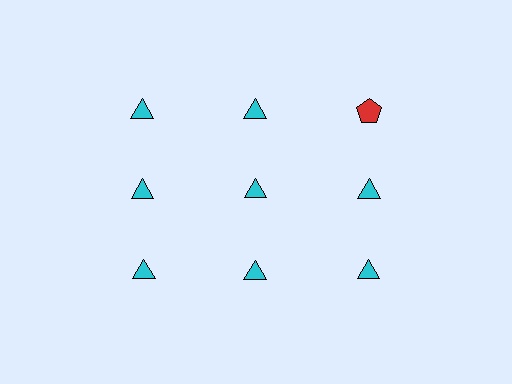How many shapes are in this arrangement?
There are 9 shapes arranged in a grid pattern.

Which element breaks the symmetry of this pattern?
The red pentagon in the top row, center column breaks the symmetry. All other shapes are cyan triangles.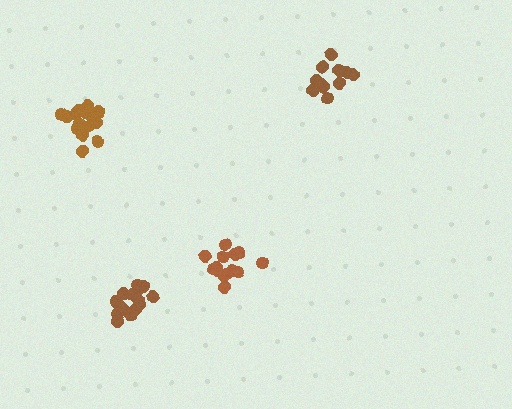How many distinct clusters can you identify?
There are 4 distinct clusters.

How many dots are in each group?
Group 1: 17 dots, Group 2: 14 dots, Group 3: 16 dots, Group 4: 11 dots (58 total).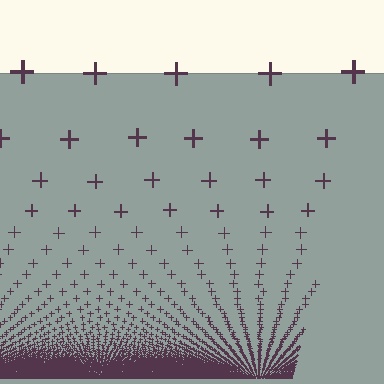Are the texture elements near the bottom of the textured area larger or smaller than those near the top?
Smaller. The gradient is inverted — elements near the bottom are smaller and denser.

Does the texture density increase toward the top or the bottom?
Density increases toward the bottom.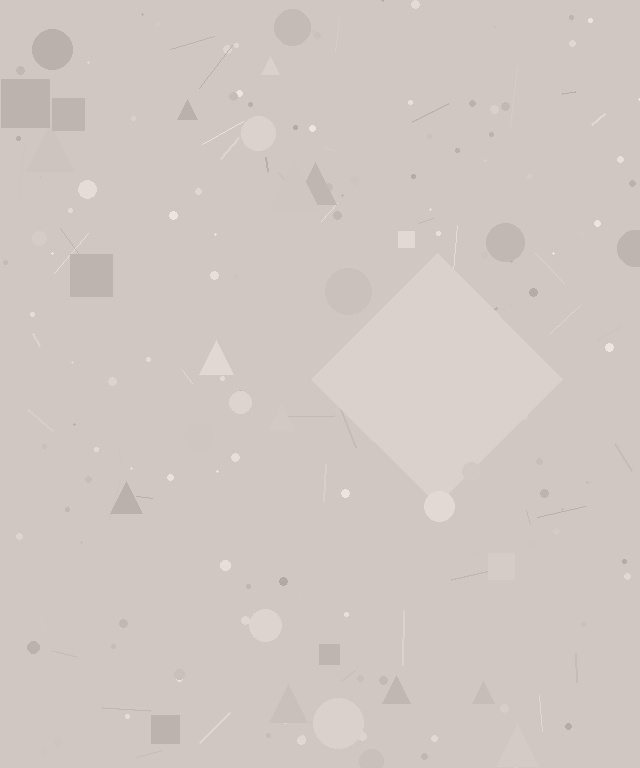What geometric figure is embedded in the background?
A diamond is embedded in the background.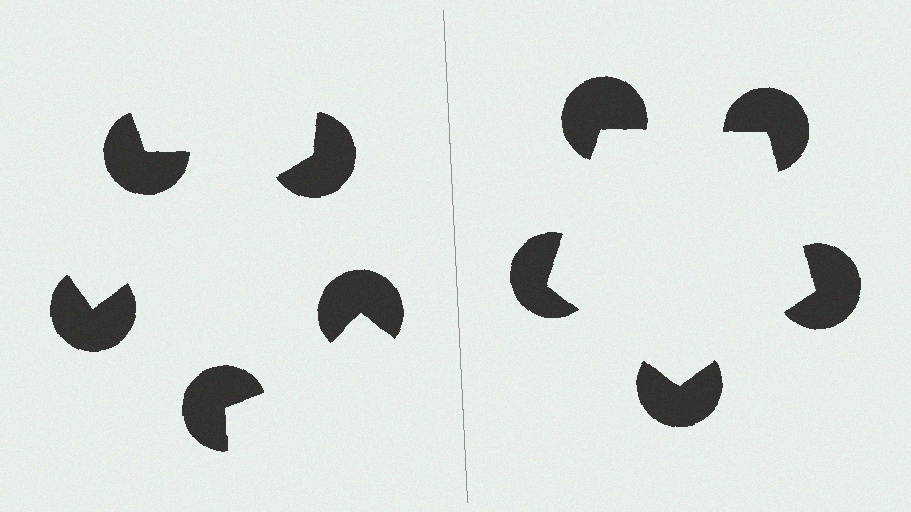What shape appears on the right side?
An illusory pentagon.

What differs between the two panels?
The pac-man discs are positioned identically on both sides; only the wedge orientations differ. On the right they align to a pentagon; on the left they are misaligned.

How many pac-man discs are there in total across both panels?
10 — 5 on each side.